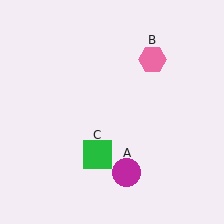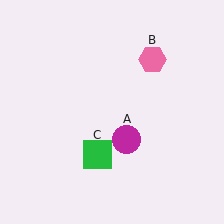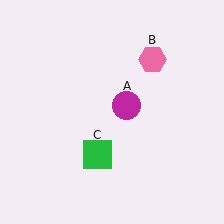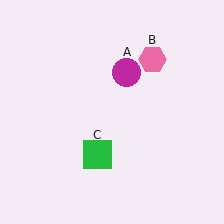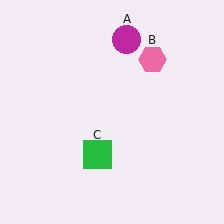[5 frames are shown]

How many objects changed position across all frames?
1 object changed position: magenta circle (object A).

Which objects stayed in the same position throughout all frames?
Pink hexagon (object B) and green square (object C) remained stationary.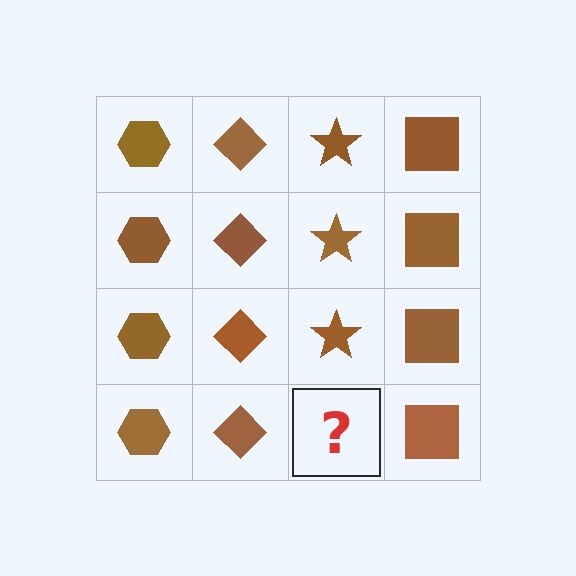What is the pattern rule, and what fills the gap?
The rule is that each column has a consistent shape. The gap should be filled with a brown star.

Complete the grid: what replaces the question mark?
The question mark should be replaced with a brown star.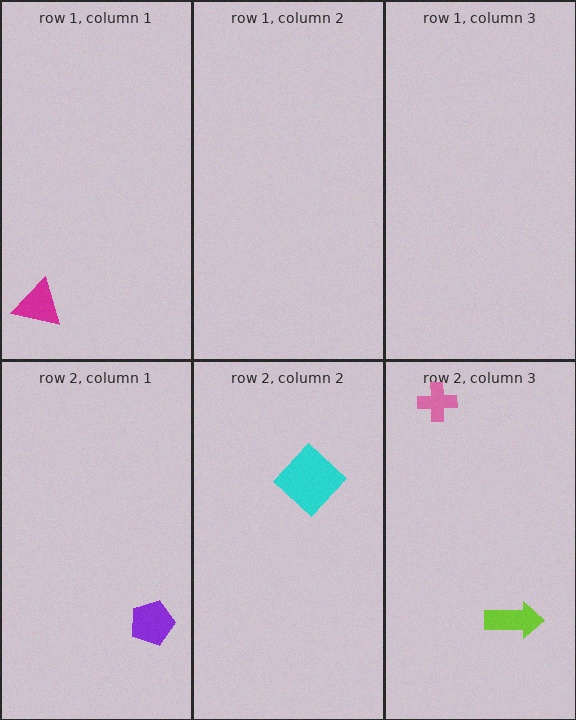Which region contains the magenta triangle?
The row 1, column 1 region.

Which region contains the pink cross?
The row 2, column 3 region.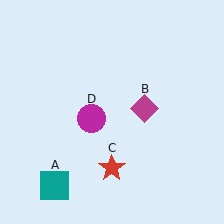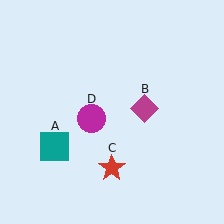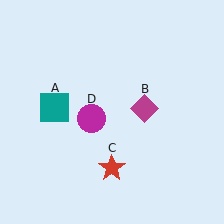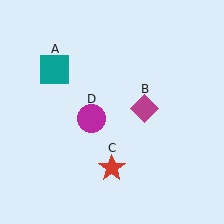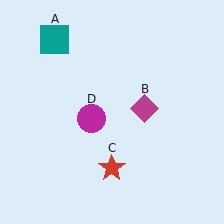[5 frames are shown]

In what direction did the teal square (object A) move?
The teal square (object A) moved up.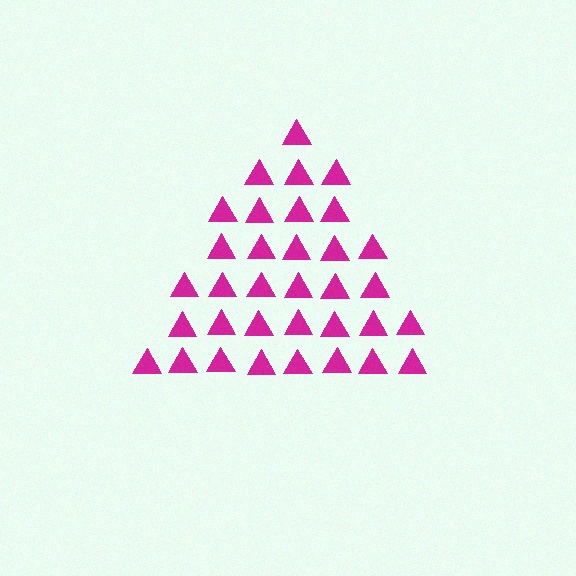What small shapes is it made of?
It is made of small triangles.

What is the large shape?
The large shape is a triangle.